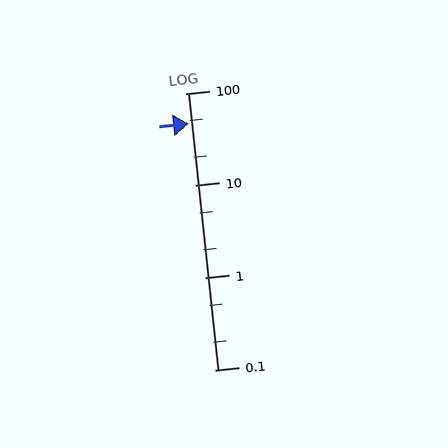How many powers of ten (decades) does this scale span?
The scale spans 3 decades, from 0.1 to 100.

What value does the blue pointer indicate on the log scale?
The pointer indicates approximately 47.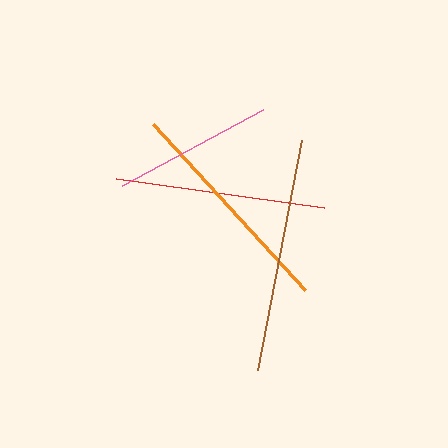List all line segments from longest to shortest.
From longest to shortest: brown, orange, red, pink.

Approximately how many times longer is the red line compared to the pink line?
The red line is approximately 1.3 times the length of the pink line.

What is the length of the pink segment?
The pink segment is approximately 160 pixels long.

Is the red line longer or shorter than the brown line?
The brown line is longer than the red line.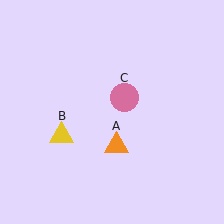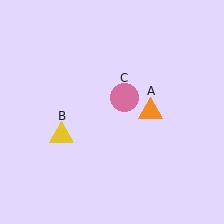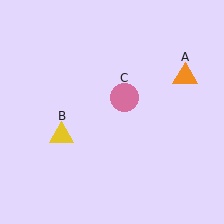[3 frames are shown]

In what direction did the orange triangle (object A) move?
The orange triangle (object A) moved up and to the right.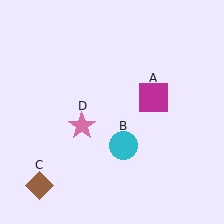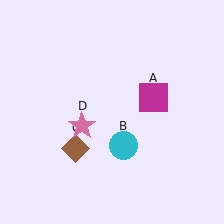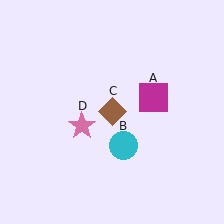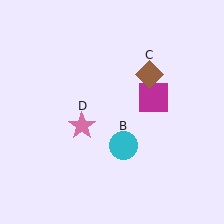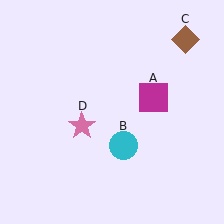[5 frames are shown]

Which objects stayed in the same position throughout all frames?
Magenta square (object A) and cyan circle (object B) and pink star (object D) remained stationary.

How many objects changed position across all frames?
1 object changed position: brown diamond (object C).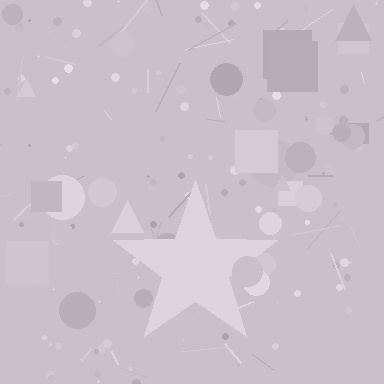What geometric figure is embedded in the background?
A star is embedded in the background.